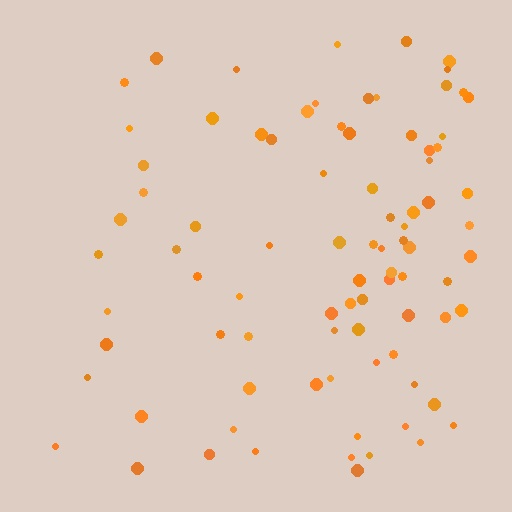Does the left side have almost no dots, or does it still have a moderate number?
Still a moderate number, just noticeably fewer than the right.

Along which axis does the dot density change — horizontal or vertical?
Horizontal.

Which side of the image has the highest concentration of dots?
The right.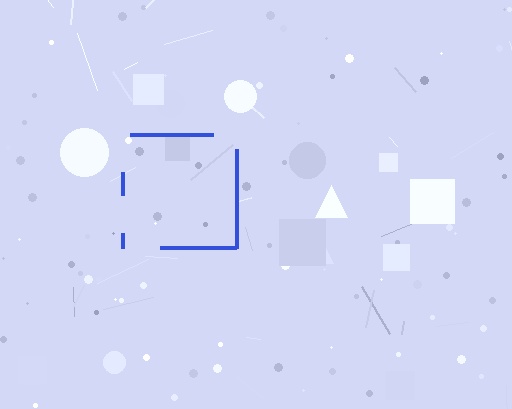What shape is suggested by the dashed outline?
The dashed outline suggests a square.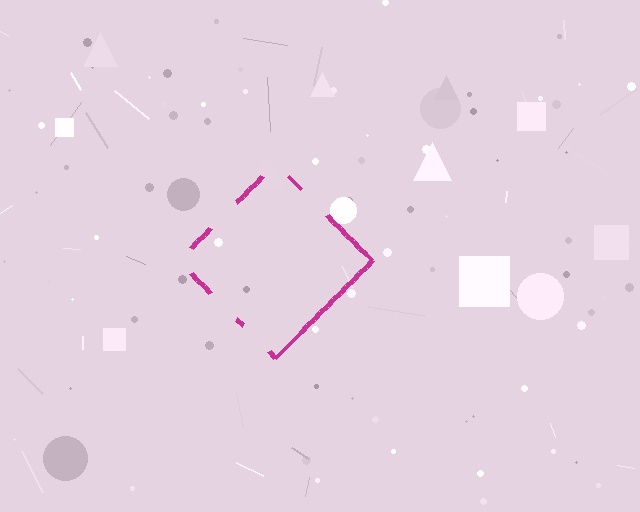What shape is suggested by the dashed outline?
The dashed outline suggests a diamond.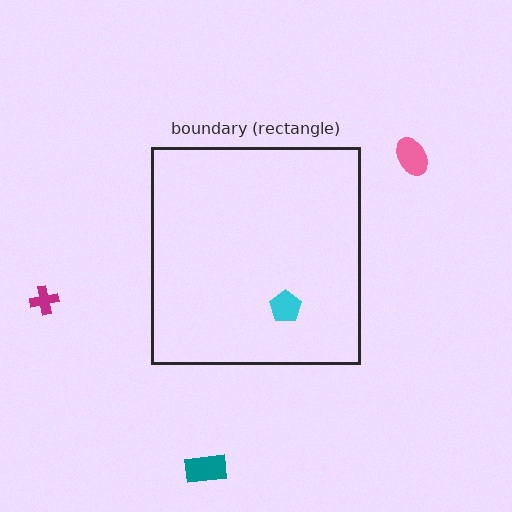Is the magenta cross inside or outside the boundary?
Outside.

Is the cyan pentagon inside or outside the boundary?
Inside.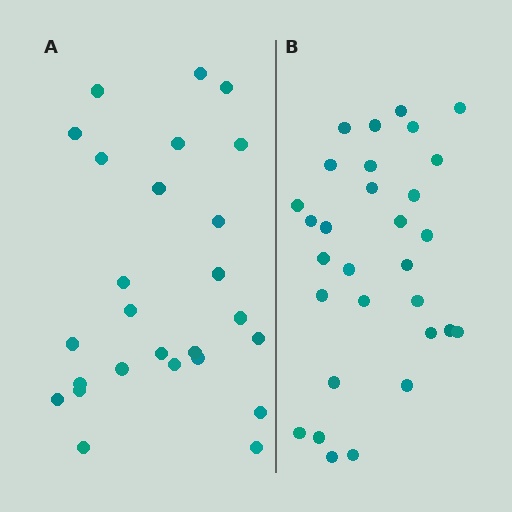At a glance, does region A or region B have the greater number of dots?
Region B (the right region) has more dots.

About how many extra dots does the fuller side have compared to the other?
Region B has about 4 more dots than region A.